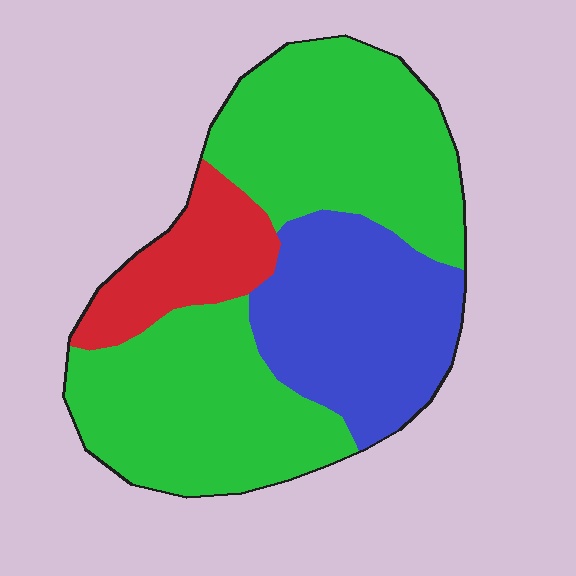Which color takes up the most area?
Green, at roughly 60%.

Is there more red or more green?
Green.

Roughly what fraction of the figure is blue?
Blue takes up about one quarter (1/4) of the figure.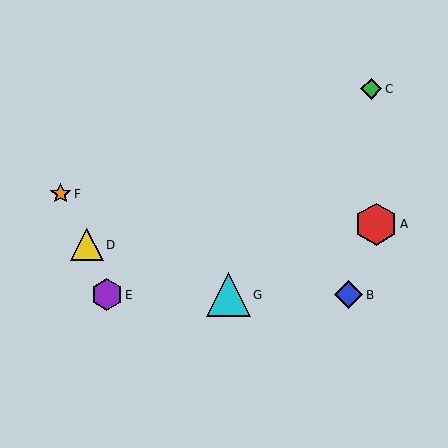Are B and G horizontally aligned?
Yes, both are at y≈295.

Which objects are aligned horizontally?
Objects B, E, G are aligned horizontally.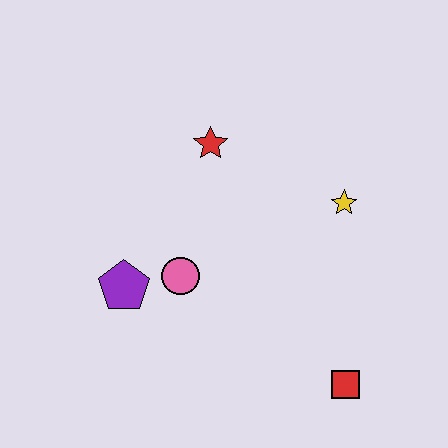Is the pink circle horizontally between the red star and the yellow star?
No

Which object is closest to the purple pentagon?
The pink circle is closest to the purple pentagon.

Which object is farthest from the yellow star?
The purple pentagon is farthest from the yellow star.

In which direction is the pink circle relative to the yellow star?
The pink circle is to the left of the yellow star.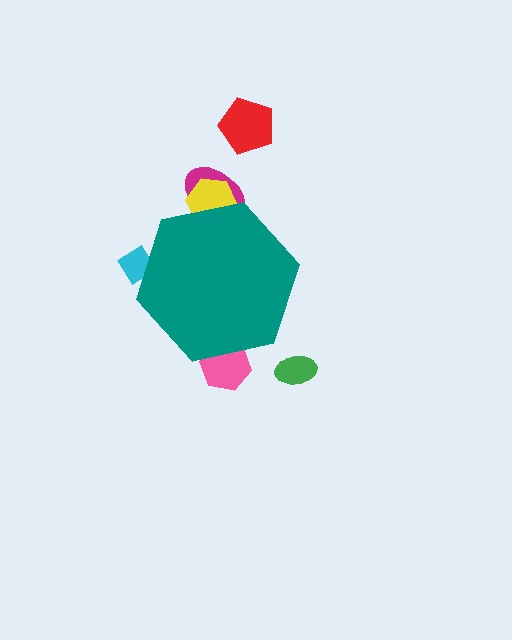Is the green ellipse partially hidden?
No, the green ellipse is fully visible.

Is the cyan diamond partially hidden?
Yes, the cyan diamond is partially hidden behind the teal hexagon.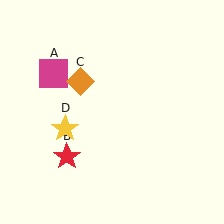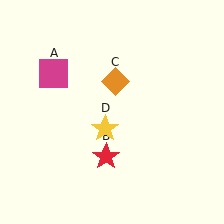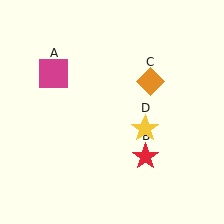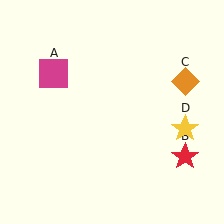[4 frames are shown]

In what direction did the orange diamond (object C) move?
The orange diamond (object C) moved right.